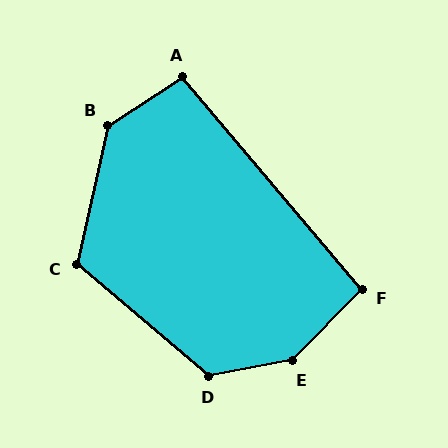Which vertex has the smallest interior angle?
F, at approximately 95 degrees.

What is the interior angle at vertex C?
Approximately 118 degrees (obtuse).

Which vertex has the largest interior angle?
E, at approximately 145 degrees.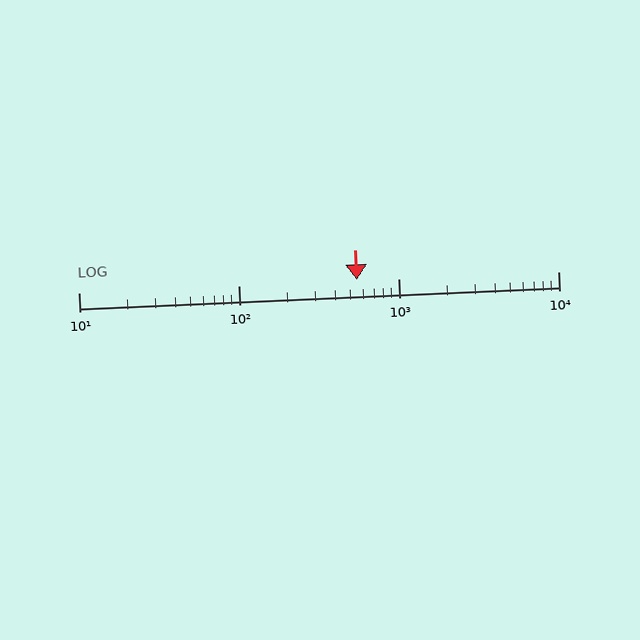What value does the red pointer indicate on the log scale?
The pointer indicates approximately 550.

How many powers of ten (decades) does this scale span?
The scale spans 3 decades, from 10 to 10000.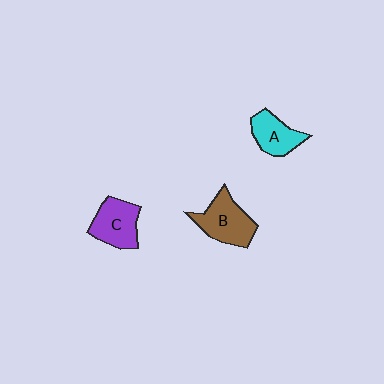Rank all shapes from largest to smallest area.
From largest to smallest: B (brown), C (purple), A (cyan).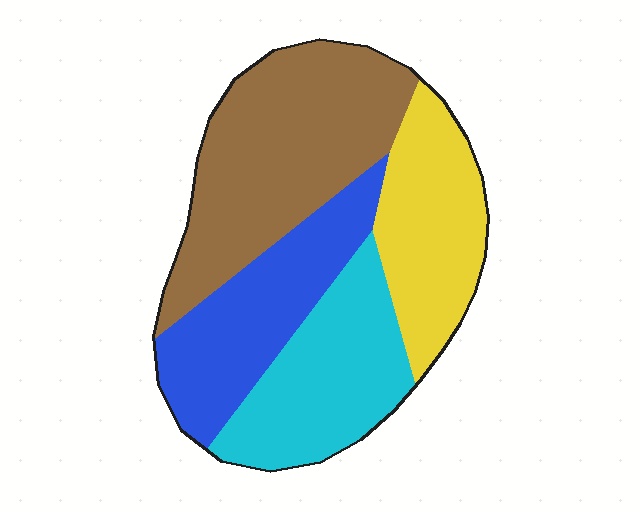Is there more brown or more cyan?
Brown.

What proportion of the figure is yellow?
Yellow covers roughly 20% of the figure.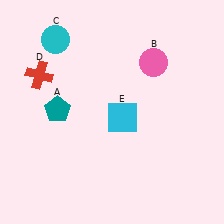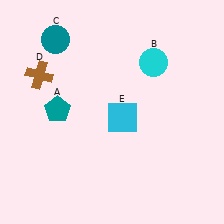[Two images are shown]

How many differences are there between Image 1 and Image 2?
There are 3 differences between the two images.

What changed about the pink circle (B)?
In Image 1, B is pink. In Image 2, it changed to cyan.